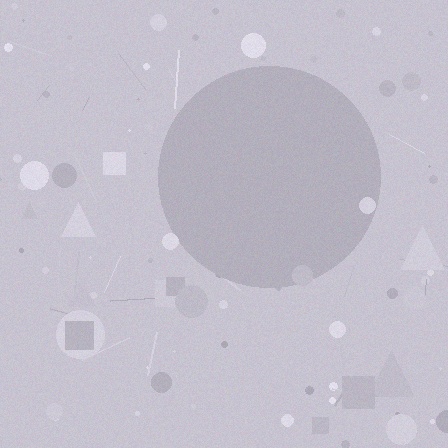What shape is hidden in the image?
A circle is hidden in the image.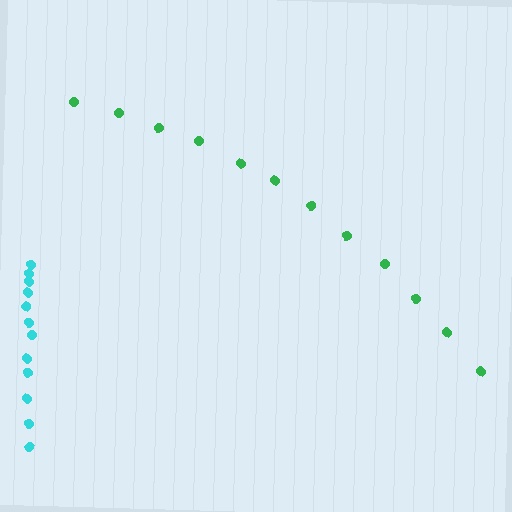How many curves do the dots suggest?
There are 2 distinct paths.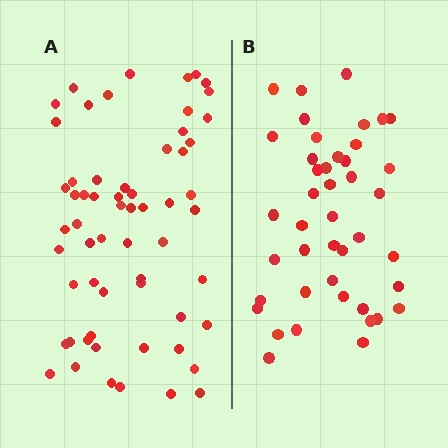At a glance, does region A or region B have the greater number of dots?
Region A (the left region) has more dots.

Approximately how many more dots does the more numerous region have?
Region A has approximately 15 more dots than region B.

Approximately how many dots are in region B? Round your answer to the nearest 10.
About 40 dots. (The exact count is 43, which rounds to 40.)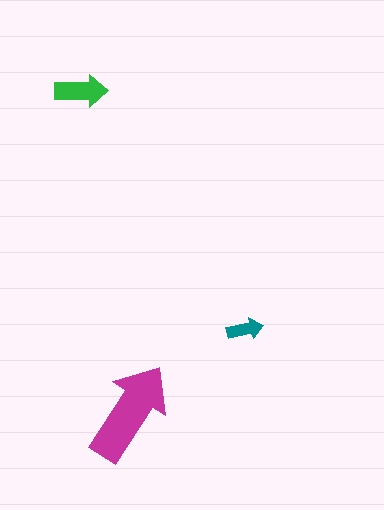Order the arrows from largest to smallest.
the magenta one, the green one, the teal one.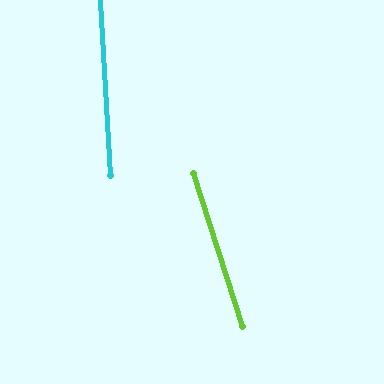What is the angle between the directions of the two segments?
Approximately 14 degrees.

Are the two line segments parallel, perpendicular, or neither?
Neither parallel nor perpendicular — they differ by about 14°.